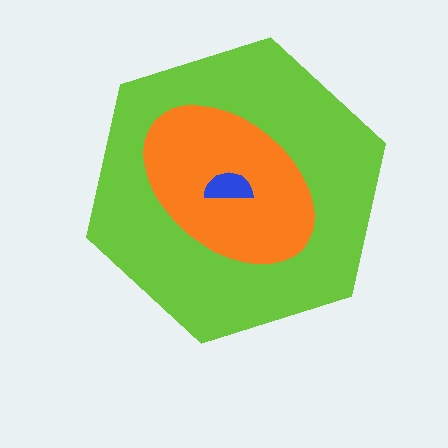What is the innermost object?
The blue semicircle.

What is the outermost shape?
The lime hexagon.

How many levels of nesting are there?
3.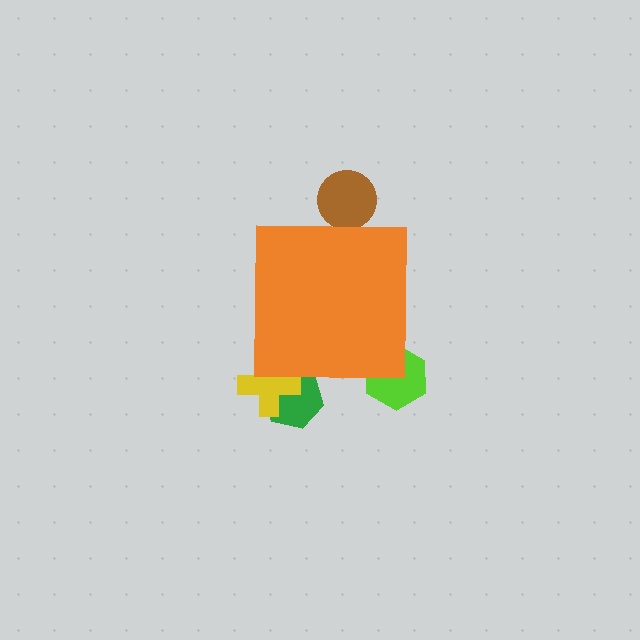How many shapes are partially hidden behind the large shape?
4 shapes are partially hidden.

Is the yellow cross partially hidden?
Yes, the yellow cross is partially hidden behind the orange square.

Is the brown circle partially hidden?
Yes, the brown circle is partially hidden behind the orange square.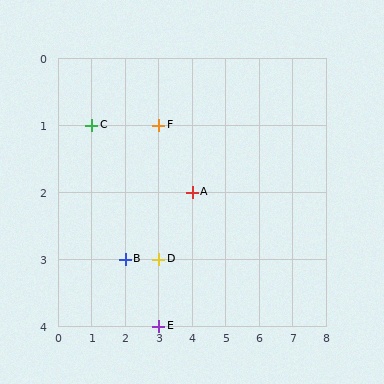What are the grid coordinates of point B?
Point B is at grid coordinates (2, 3).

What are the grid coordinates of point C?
Point C is at grid coordinates (1, 1).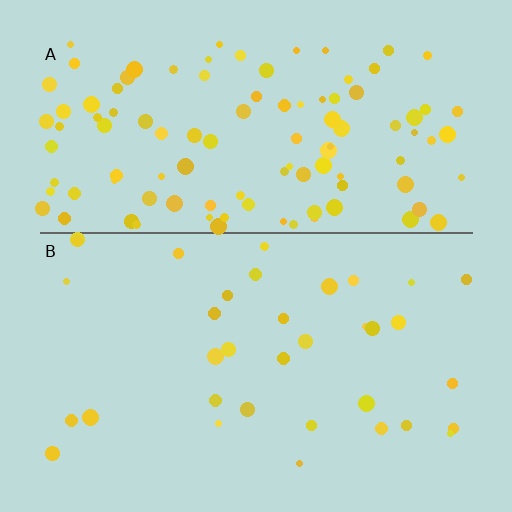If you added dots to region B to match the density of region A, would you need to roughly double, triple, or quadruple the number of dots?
Approximately triple.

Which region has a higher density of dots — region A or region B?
A (the top).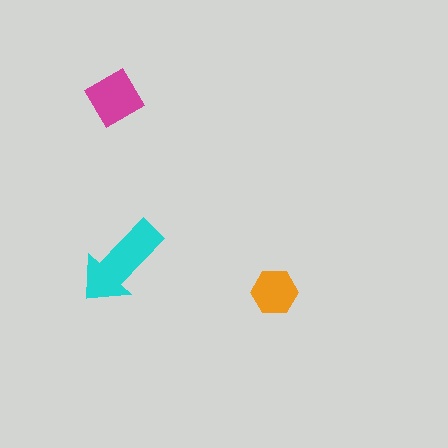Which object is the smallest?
The orange hexagon.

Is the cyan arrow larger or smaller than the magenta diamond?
Larger.